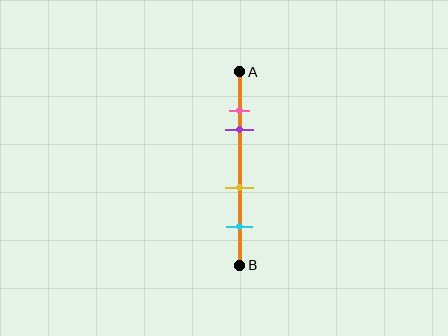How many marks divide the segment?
There are 4 marks dividing the segment.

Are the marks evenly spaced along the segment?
No, the marks are not evenly spaced.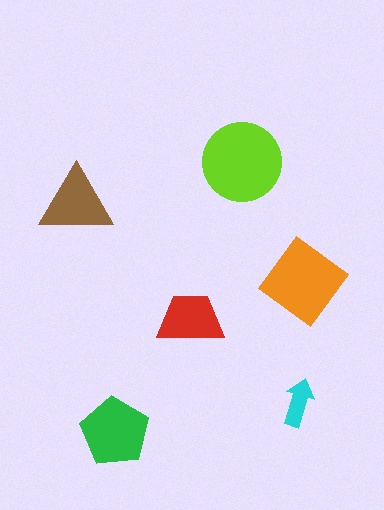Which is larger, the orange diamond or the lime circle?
The lime circle.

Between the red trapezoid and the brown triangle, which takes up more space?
The brown triangle.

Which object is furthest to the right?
The orange diamond is rightmost.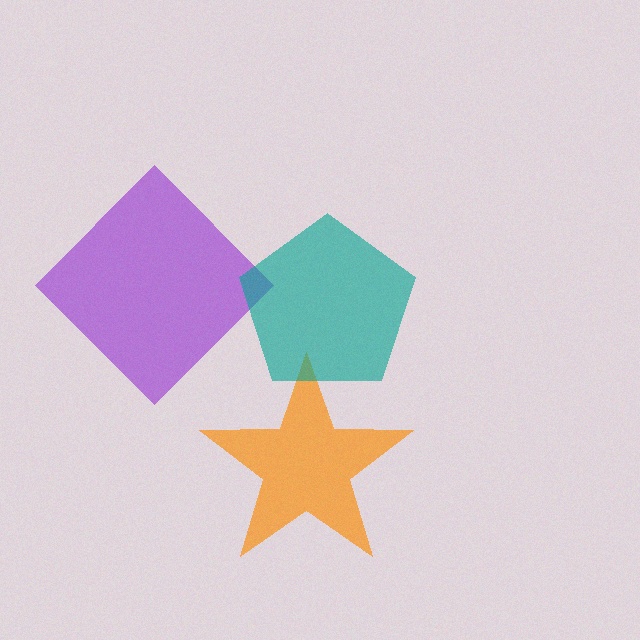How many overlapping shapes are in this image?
There are 3 overlapping shapes in the image.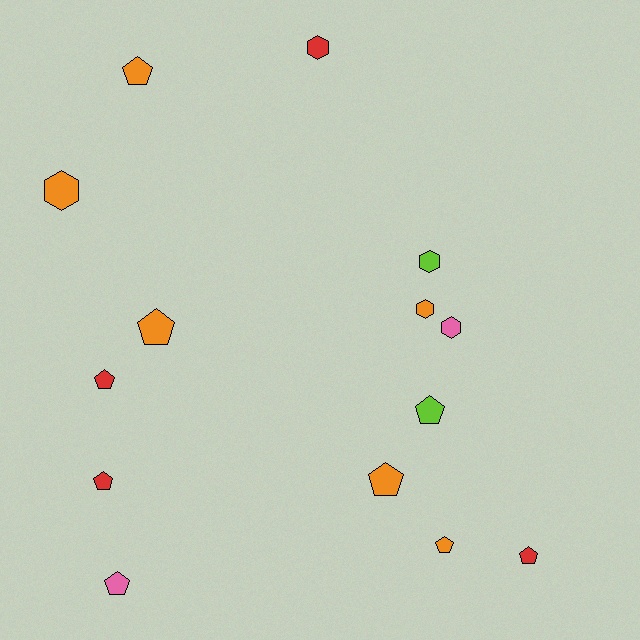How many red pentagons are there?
There are 3 red pentagons.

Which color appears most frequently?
Orange, with 6 objects.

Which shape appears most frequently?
Pentagon, with 9 objects.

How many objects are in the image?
There are 14 objects.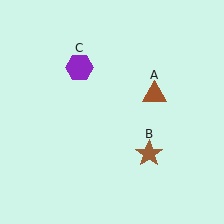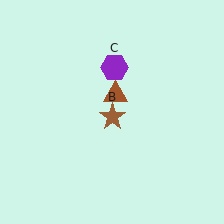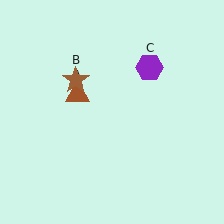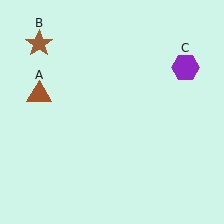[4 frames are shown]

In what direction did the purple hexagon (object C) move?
The purple hexagon (object C) moved right.